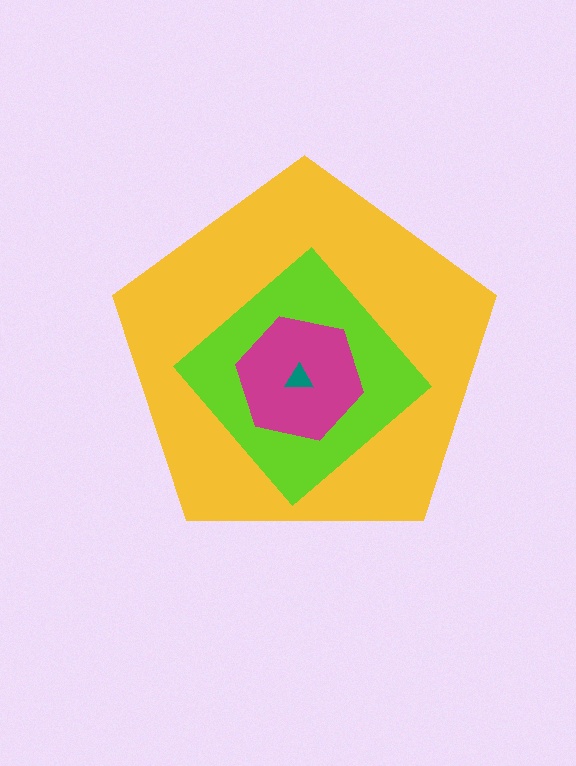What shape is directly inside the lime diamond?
The magenta hexagon.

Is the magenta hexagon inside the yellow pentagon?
Yes.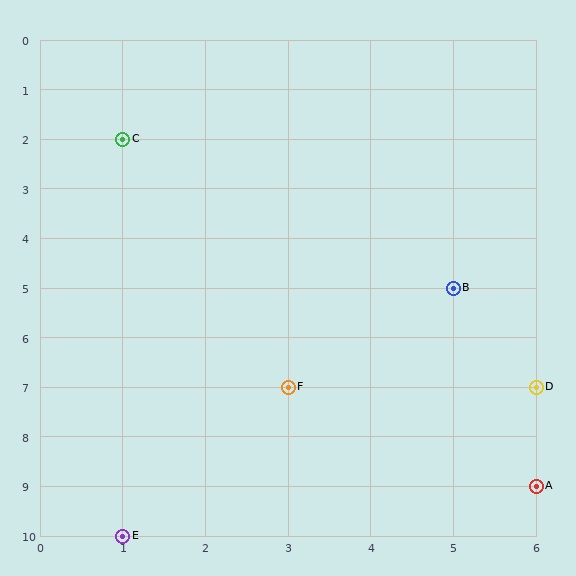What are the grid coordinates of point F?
Point F is at grid coordinates (3, 7).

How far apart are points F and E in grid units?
Points F and E are 2 columns and 3 rows apart (about 3.6 grid units diagonally).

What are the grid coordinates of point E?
Point E is at grid coordinates (1, 10).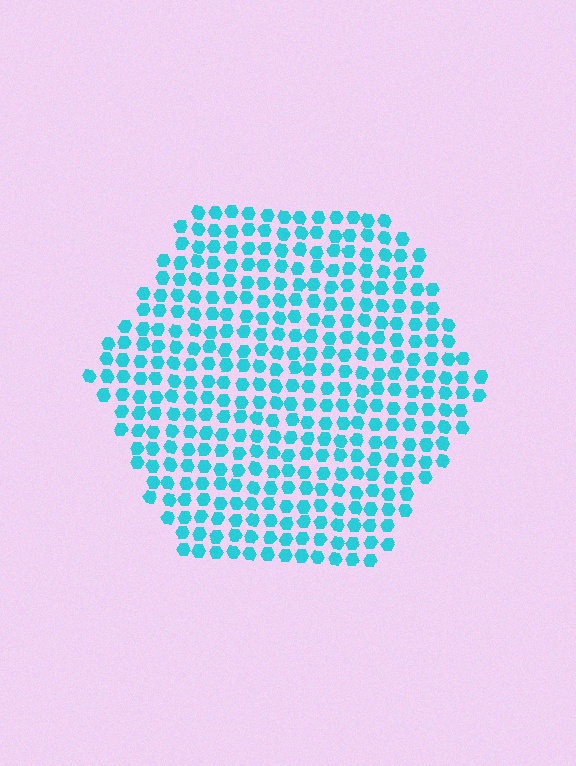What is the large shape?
The large shape is a hexagon.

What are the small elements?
The small elements are hexagons.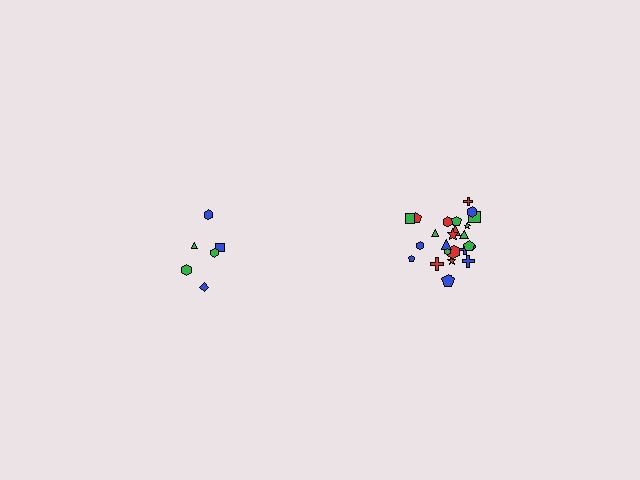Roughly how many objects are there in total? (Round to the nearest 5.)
Roughly 30 objects in total.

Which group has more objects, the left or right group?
The right group.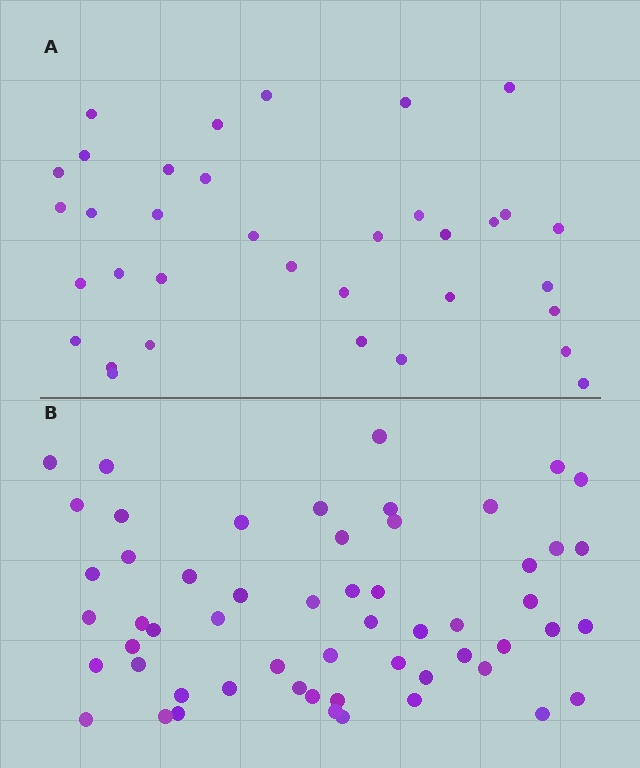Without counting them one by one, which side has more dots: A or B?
Region B (the bottom region) has more dots.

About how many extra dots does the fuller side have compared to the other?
Region B has approximately 20 more dots than region A.